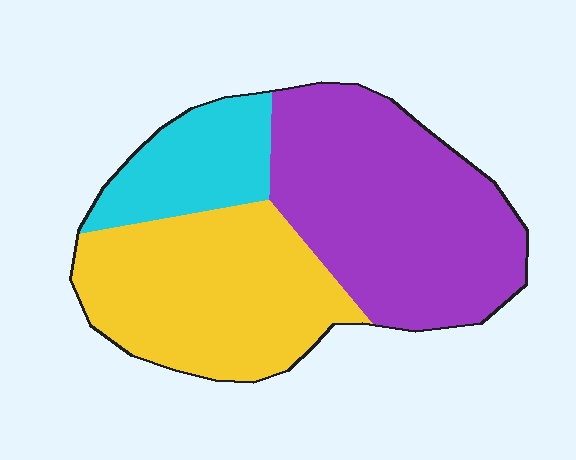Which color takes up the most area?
Purple, at roughly 45%.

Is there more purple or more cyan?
Purple.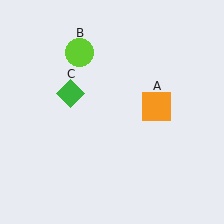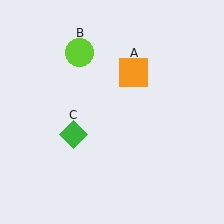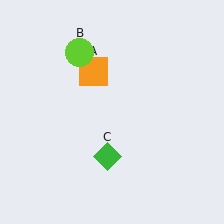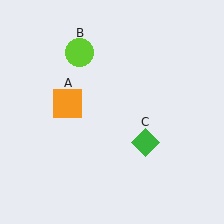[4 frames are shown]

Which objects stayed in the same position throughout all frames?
Lime circle (object B) remained stationary.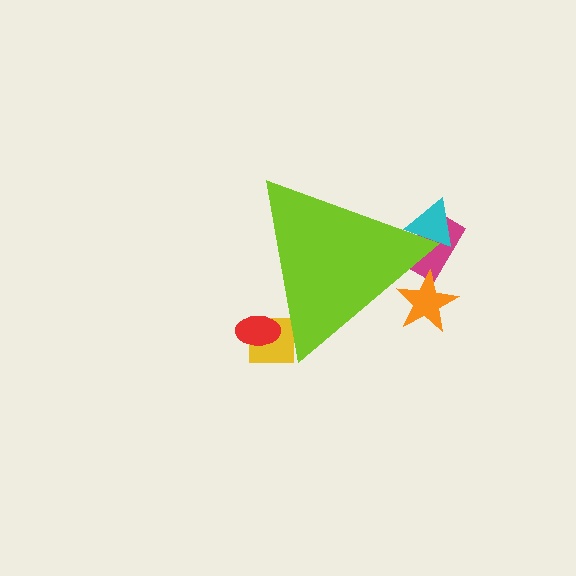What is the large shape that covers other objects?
A lime triangle.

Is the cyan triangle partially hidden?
Yes, the cyan triangle is partially hidden behind the lime triangle.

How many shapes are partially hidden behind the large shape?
5 shapes are partially hidden.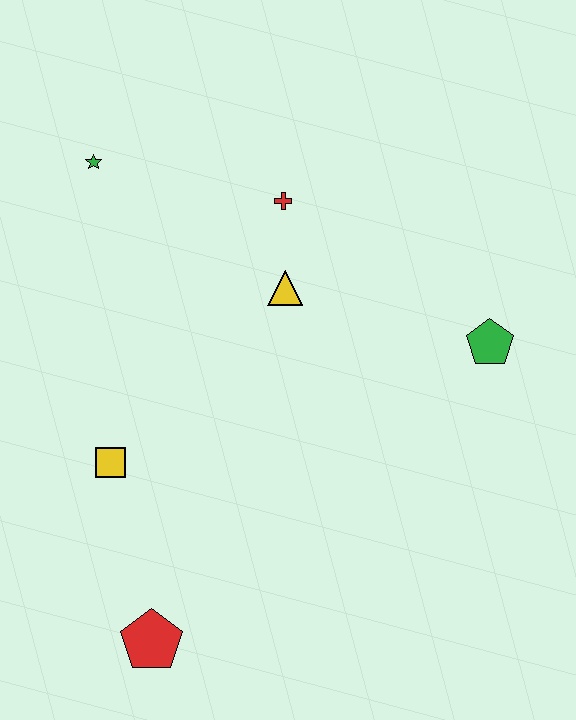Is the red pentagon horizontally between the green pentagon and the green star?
Yes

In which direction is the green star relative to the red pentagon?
The green star is above the red pentagon.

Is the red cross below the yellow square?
No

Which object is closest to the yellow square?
The red pentagon is closest to the yellow square.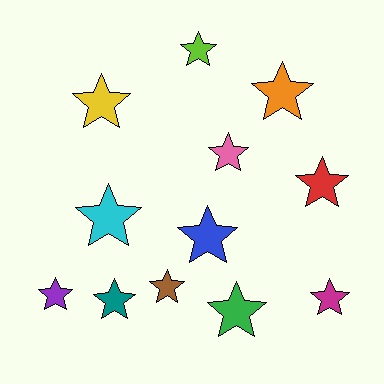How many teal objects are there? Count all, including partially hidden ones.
There is 1 teal object.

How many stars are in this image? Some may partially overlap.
There are 12 stars.